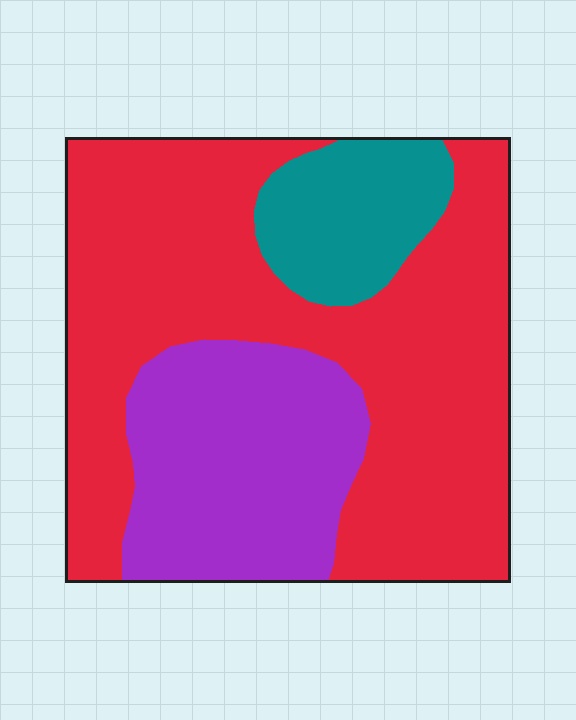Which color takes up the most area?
Red, at roughly 60%.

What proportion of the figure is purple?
Purple covers 26% of the figure.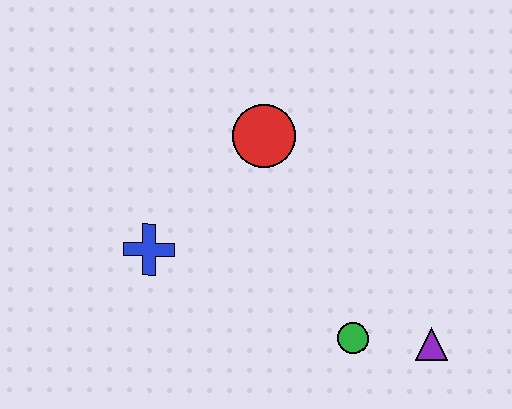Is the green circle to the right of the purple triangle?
No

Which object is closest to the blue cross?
The red circle is closest to the blue cross.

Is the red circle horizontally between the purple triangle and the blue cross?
Yes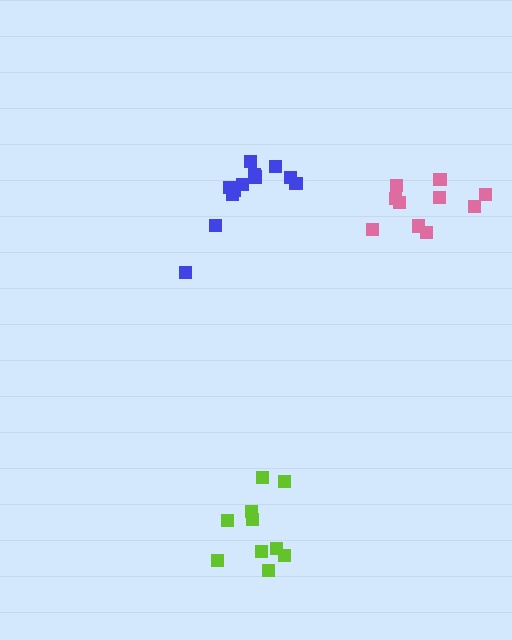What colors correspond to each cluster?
The clusters are colored: lime, pink, blue.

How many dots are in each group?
Group 1: 10 dots, Group 2: 10 dots, Group 3: 12 dots (32 total).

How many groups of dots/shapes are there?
There are 3 groups.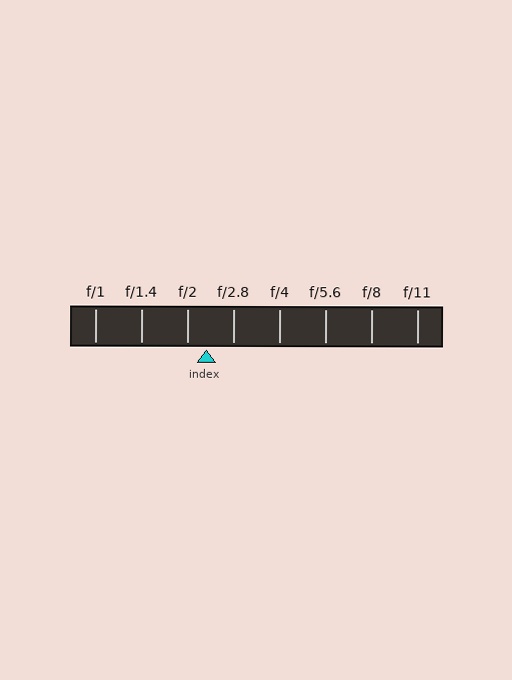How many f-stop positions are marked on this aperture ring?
There are 8 f-stop positions marked.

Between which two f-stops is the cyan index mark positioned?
The index mark is between f/2 and f/2.8.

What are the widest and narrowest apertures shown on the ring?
The widest aperture shown is f/1 and the narrowest is f/11.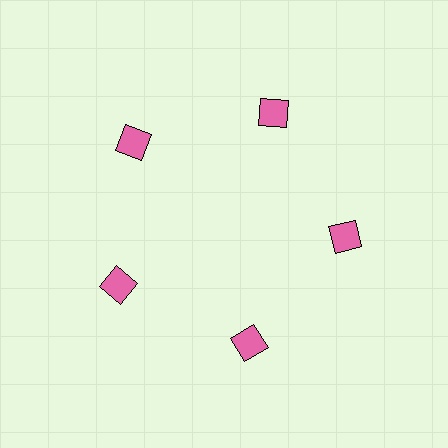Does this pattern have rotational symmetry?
Yes, this pattern has 5-fold rotational symmetry. It looks the same after rotating 72 degrees around the center.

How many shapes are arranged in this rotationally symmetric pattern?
There are 5 shapes, arranged in 5 groups of 1.